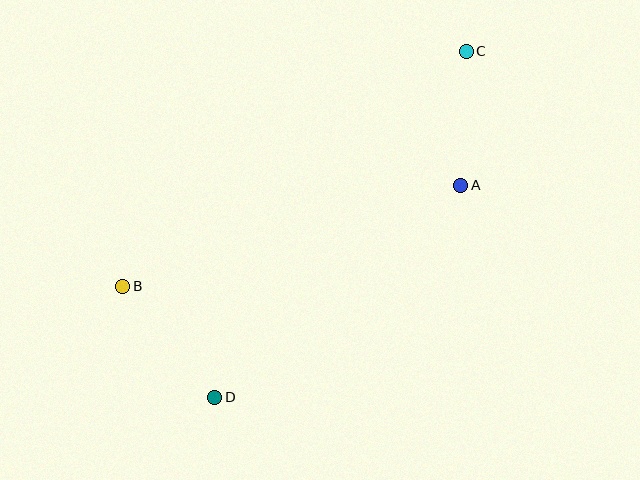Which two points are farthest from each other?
Points C and D are farthest from each other.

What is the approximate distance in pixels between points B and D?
The distance between B and D is approximately 144 pixels.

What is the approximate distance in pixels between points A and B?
The distance between A and B is approximately 353 pixels.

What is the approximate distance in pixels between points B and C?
The distance between B and C is approximately 416 pixels.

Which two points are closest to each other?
Points A and C are closest to each other.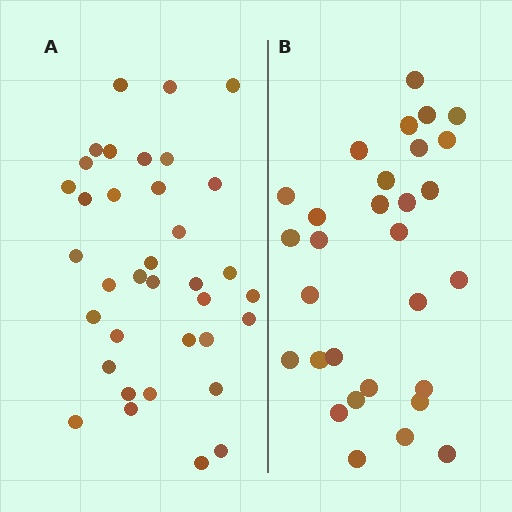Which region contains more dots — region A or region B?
Region A (the left region) has more dots.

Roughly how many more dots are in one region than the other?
Region A has about 6 more dots than region B.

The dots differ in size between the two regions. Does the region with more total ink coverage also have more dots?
No. Region B has more total ink coverage because its dots are larger, but region A actually contains more individual dots. Total area can be misleading — the number of items is what matters here.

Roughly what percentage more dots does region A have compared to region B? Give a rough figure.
About 20% more.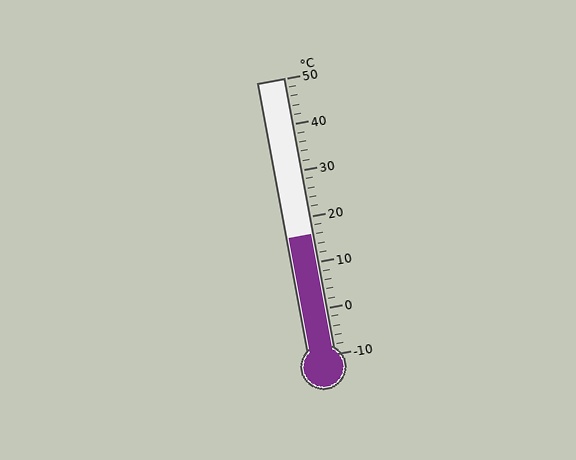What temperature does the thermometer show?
The thermometer shows approximately 16°C.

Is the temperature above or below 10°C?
The temperature is above 10°C.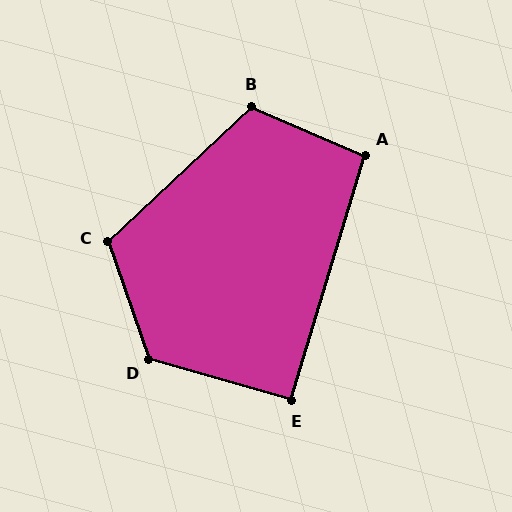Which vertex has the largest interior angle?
D, at approximately 125 degrees.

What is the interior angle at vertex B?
Approximately 114 degrees (obtuse).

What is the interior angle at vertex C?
Approximately 114 degrees (obtuse).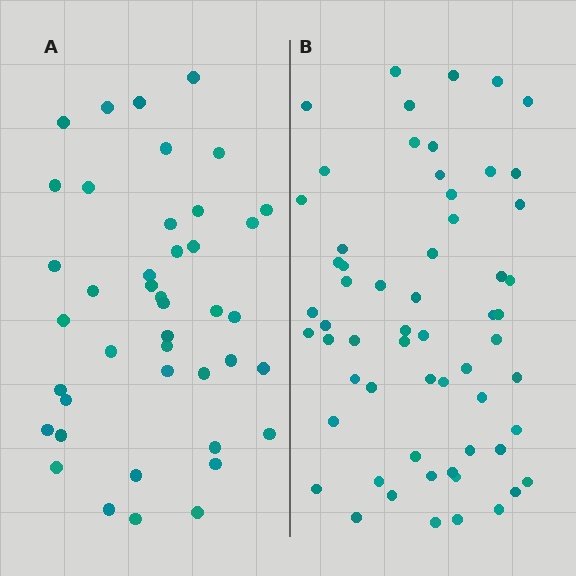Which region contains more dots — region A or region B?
Region B (the right region) has more dots.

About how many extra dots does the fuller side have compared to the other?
Region B has approximately 20 more dots than region A.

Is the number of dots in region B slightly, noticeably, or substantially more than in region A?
Region B has noticeably more, but not dramatically so. The ratio is roughly 1.4 to 1.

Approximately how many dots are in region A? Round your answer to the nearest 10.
About 40 dots. (The exact count is 42, which rounds to 40.)